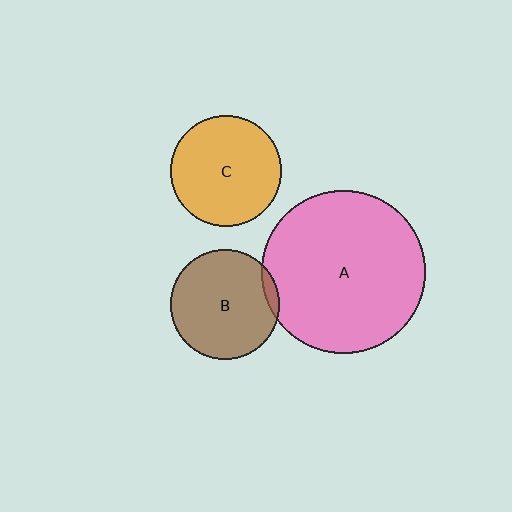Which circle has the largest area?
Circle A (pink).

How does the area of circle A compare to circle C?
Approximately 2.2 times.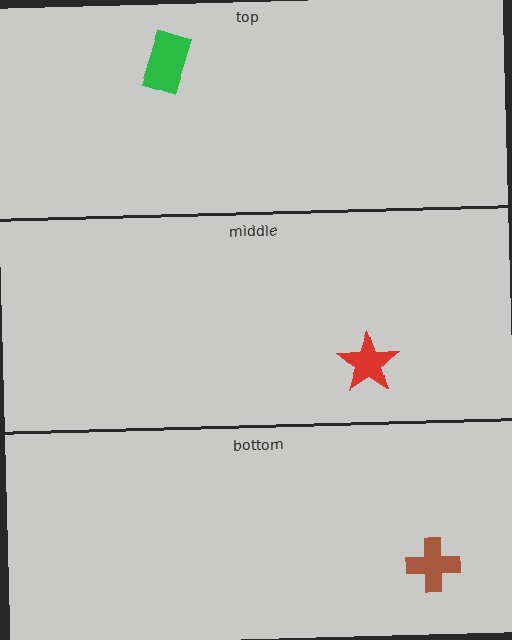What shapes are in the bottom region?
The brown cross.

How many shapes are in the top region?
1.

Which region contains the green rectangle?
The top region.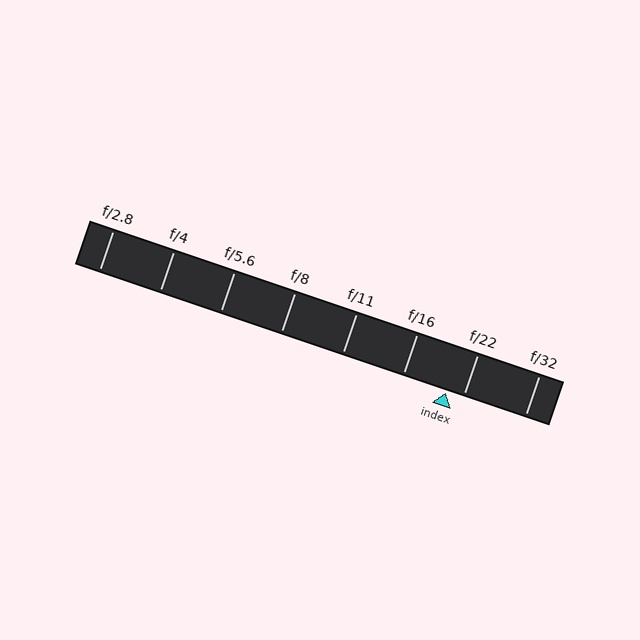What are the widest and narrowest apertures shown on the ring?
The widest aperture shown is f/2.8 and the narrowest is f/32.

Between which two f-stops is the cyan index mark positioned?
The index mark is between f/16 and f/22.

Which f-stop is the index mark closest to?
The index mark is closest to f/22.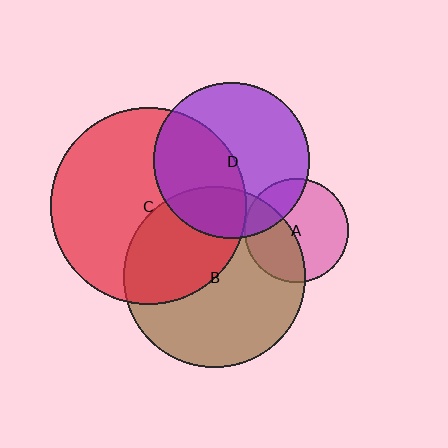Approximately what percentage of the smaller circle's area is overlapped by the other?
Approximately 20%.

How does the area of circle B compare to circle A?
Approximately 3.1 times.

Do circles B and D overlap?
Yes.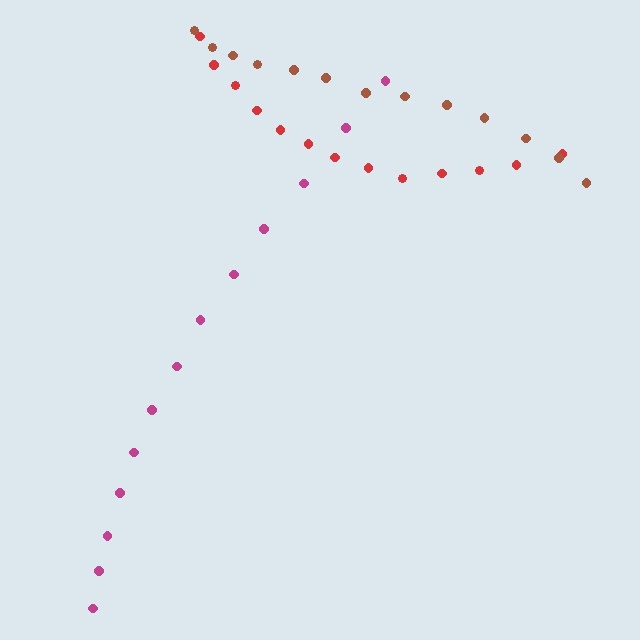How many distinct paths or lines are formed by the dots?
There are 3 distinct paths.